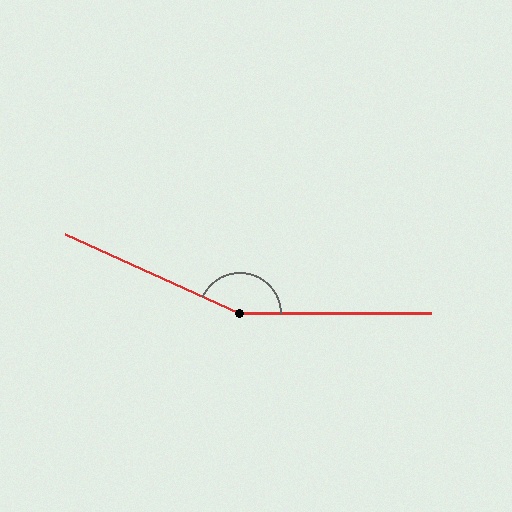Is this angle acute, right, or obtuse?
It is obtuse.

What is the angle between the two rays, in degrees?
Approximately 156 degrees.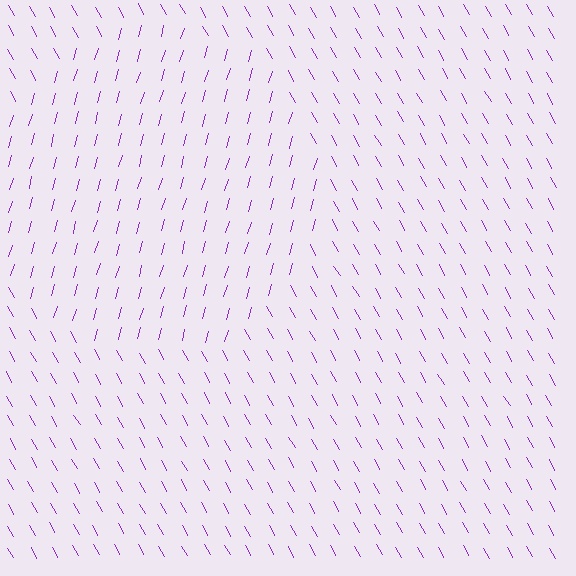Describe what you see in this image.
The image is filled with small purple line segments. A circle region in the image has lines oriented differently from the surrounding lines, creating a visible texture boundary.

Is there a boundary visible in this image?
Yes, there is a texture boundary formed by a change in line orientation.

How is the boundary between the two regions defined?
The boundary is defined purely by a change in line orientation (approximately 45 degrees difference). All lines are the same color and thickness.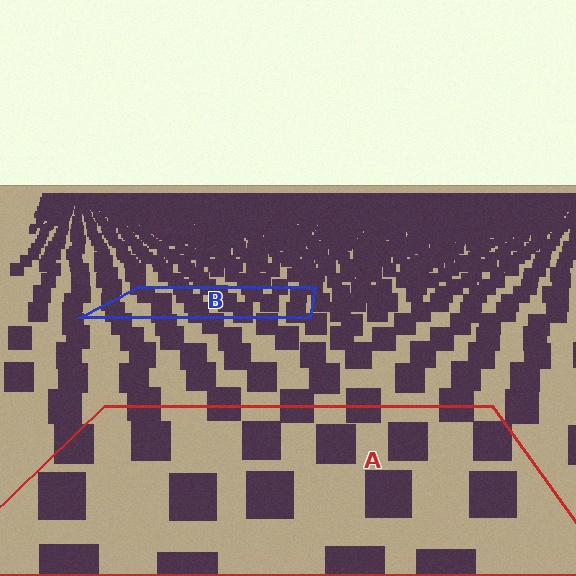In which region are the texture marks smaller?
The texture marks are smaller in region B, because it is farther away.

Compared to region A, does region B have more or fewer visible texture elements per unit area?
Region B has more texture elements per unit area — they are packed more densely because it is farther away.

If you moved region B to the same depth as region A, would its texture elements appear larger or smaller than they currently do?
They would appear larger. At a closer depth, the same texture elements are projected at a bigger on-screen size.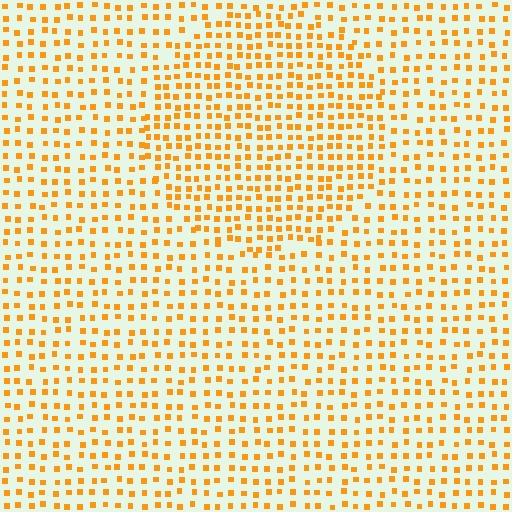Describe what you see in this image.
The image contains small orange elements arranged at two different densities. A circle-shaped region is visible where the elements are more densely packed than the surrounding area.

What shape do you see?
I see a circle.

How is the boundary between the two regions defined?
The boundary is defined by a change in element density (approximately 1.5x ratio). All elements are the same color, size, and shape.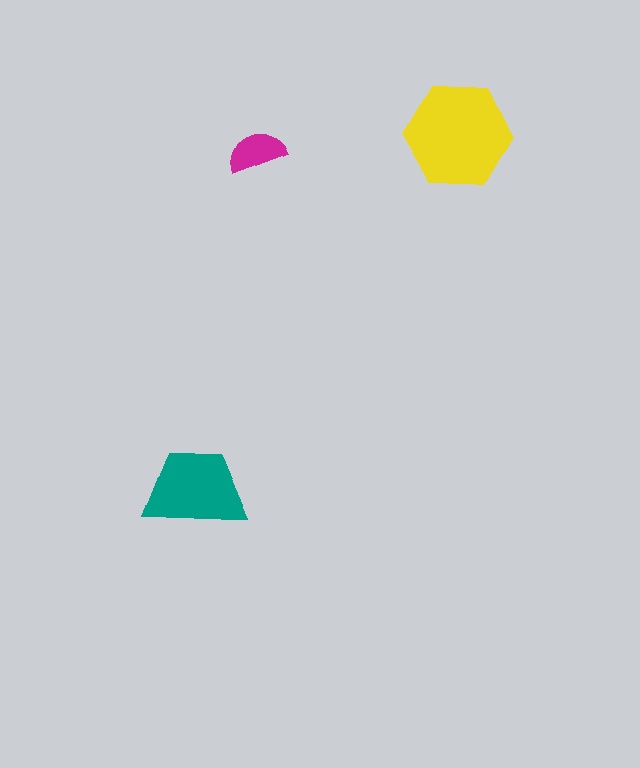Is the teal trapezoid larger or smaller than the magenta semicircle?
Larger.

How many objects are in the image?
There are 3 objects in the image.